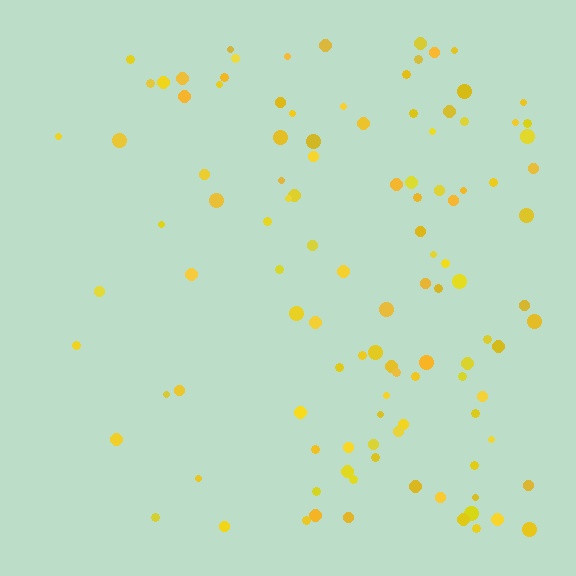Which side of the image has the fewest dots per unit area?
The left.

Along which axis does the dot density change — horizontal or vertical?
Horizontal.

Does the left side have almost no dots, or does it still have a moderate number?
Still a moderate number, just noticeably fewer than the right.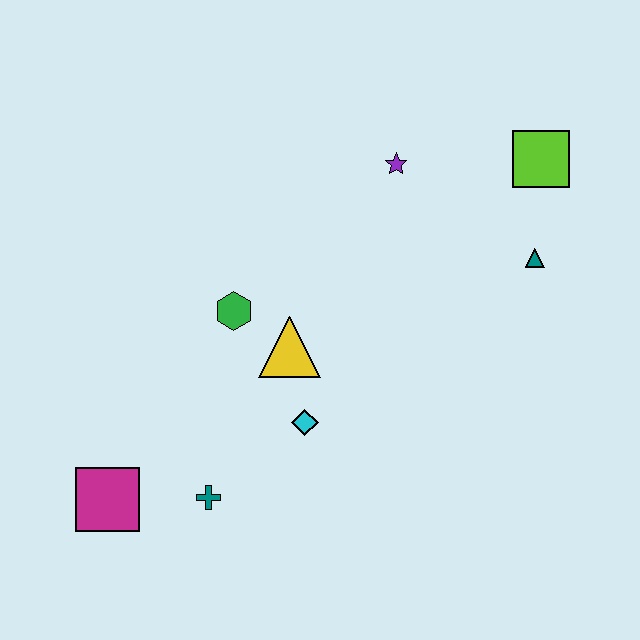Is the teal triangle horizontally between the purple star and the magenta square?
No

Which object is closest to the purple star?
The lime square is closest to the purple star.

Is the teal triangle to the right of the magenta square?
Yes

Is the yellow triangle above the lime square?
No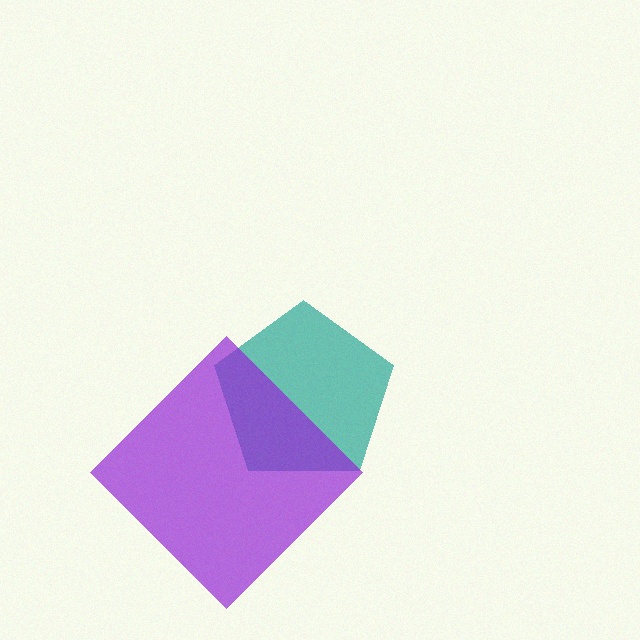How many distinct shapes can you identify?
There are 2 distinct shapes: a teal pentagon, a purple diamond.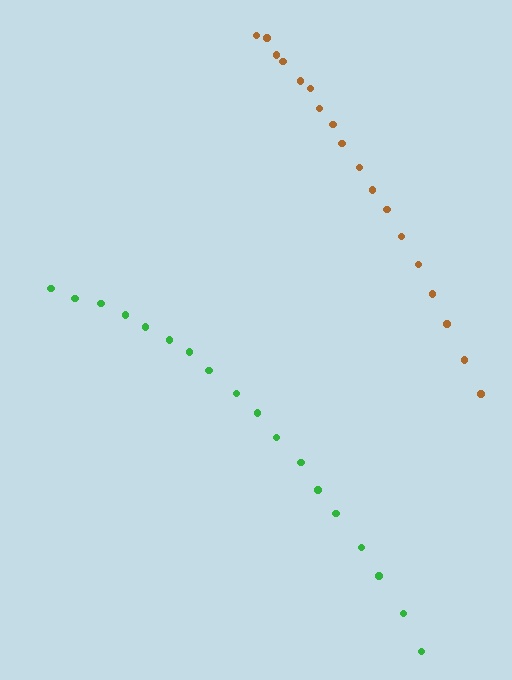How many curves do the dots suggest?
There are 2 distinct paths.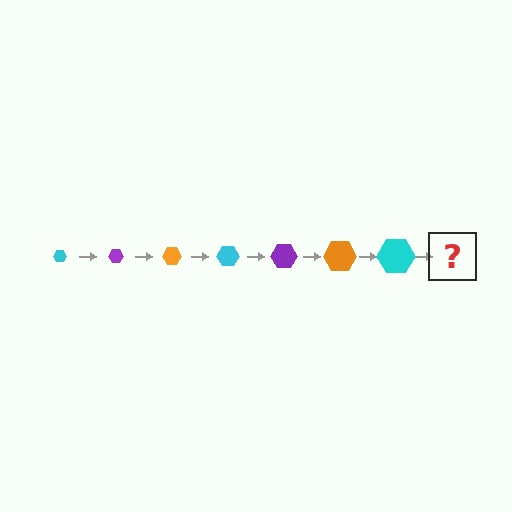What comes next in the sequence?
The next element should be a purple hexagon, larger than the previous one.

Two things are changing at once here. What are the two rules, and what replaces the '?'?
The two rules are that the hexagon grows larger each step and the color cycles through cyan, purple, and orange. The '?' should be a purple hexagon, larger than the previous one.